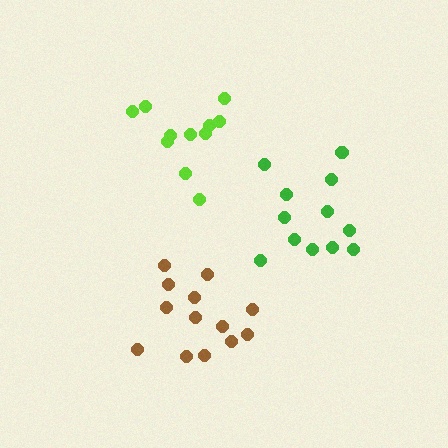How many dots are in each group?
Group 1: 13 dots, Group 2: 11 dots, Group 3: 12 dots (36 total).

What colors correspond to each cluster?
The clusters are colored: brown, lime, green.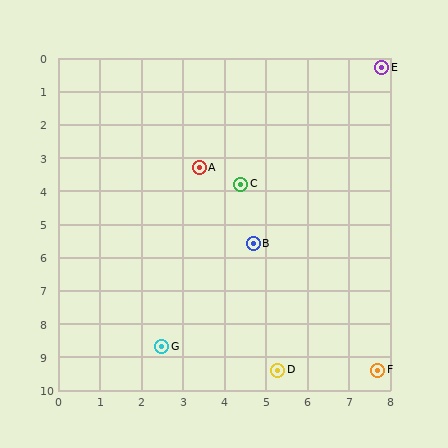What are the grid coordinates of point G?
Point G is at approximately (2.5, 8.7).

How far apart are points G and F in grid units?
Points G and F are about 5.2 grid units apart.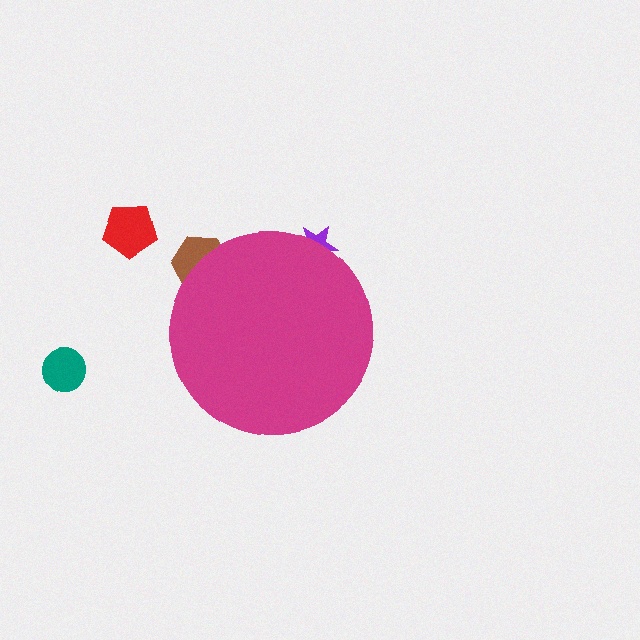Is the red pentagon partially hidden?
No, the red pentagon is fully visible.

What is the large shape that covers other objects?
A magenta circle.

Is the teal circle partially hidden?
No, the teal circle is fully visible.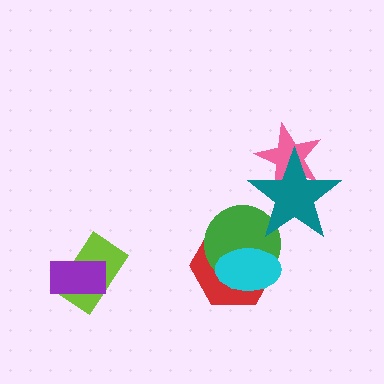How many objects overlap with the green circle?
3 objects overlap with the green circle.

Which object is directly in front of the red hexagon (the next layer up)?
The green circle is directly in front of the red hexagon.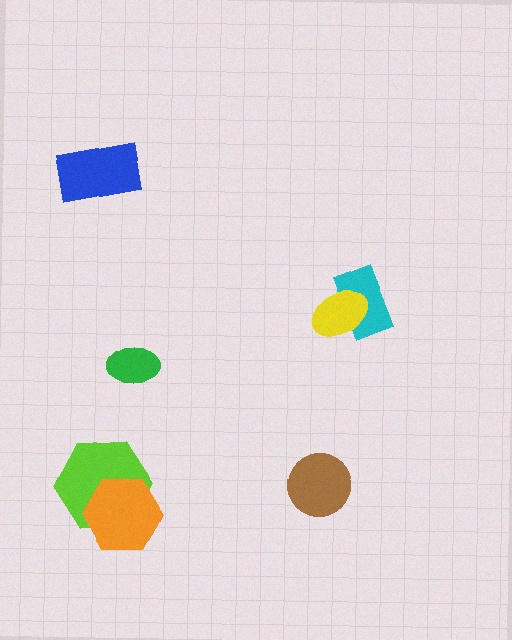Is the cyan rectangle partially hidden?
Yes, it is partially covered by another shape.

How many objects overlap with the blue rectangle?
0 objects overlap with the blue rectangle.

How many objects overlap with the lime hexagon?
1 object overlaps with the lime hexagon.